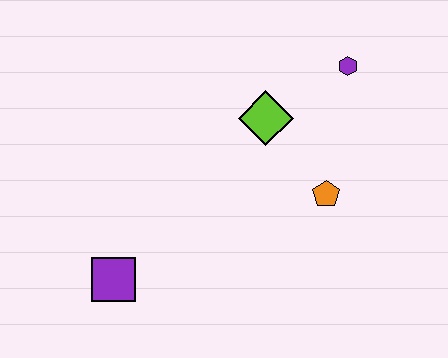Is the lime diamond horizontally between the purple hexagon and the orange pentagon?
No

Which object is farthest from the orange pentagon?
The purple square is farthest from the orange pentagon.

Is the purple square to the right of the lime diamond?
No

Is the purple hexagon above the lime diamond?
Yes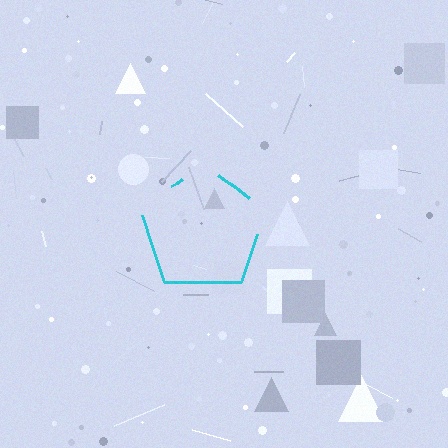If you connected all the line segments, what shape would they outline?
They would outline a pentagon.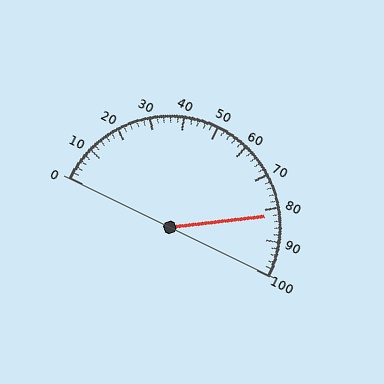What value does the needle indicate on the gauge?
The needle indicates approximately 82.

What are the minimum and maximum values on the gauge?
The gauge ranges from 0 to 100.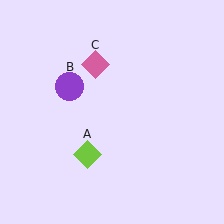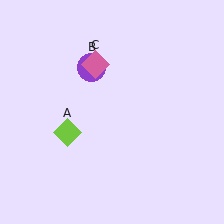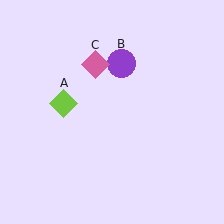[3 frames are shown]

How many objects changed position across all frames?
2 objects changed position: lime diamond (object A), purple circle (object B).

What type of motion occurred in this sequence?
The lime diamond (object A), purple circle (object B) rotated clockwise around the center of the scene.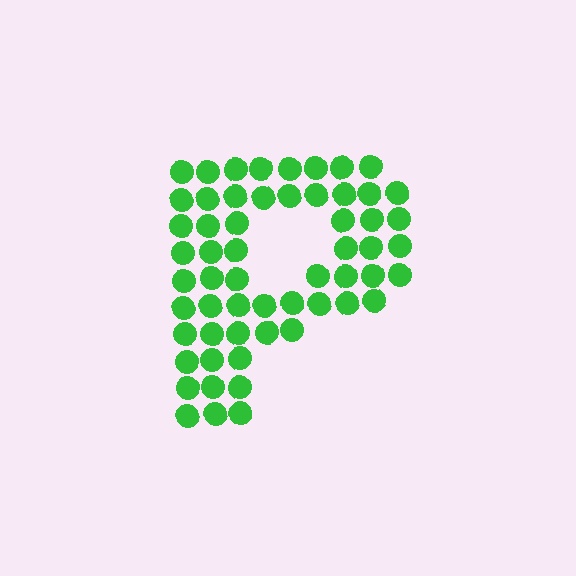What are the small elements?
The small elements are circles.